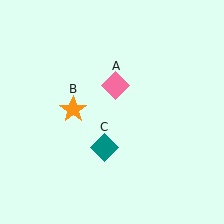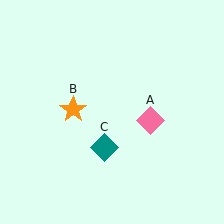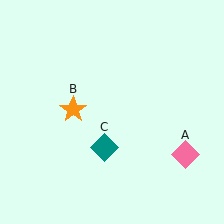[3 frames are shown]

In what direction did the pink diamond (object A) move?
The pink diamond (object A) moved down and to the right.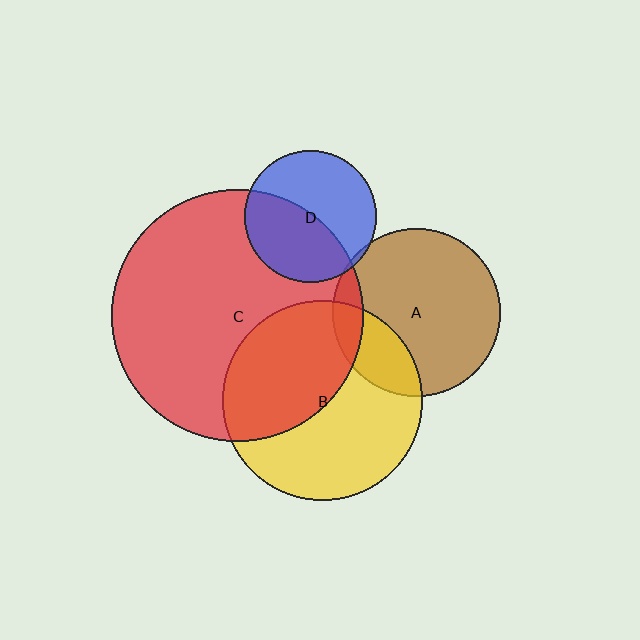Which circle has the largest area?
Circle C (red).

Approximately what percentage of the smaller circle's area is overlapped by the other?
Approximately 10%.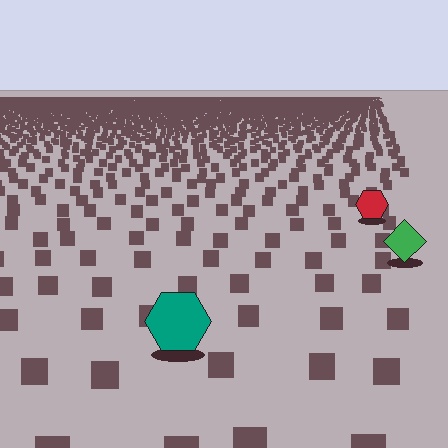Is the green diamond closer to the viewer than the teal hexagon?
No. The teal hexagon is closer — you can tell from the texture gradient: the ground texture is coarser near it.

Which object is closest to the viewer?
The teal hexagon is closest. The texture marks near it are larger and more spread out.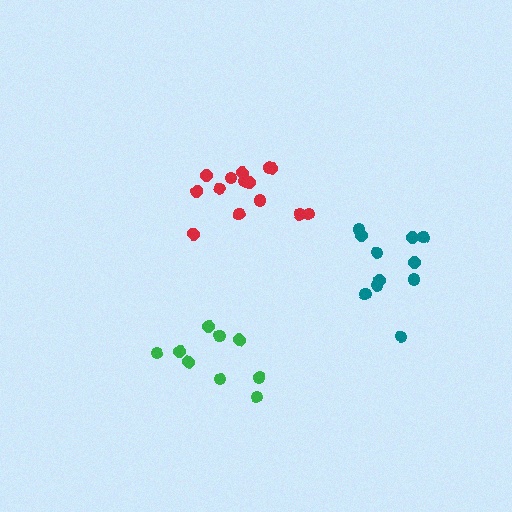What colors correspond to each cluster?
The clusters are colored: green, red, teal.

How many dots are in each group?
Group 1: 9 dots, Group 2: 14 dots, Group 3: 11 dots (34 total).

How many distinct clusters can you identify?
There are 3 distinct clusters.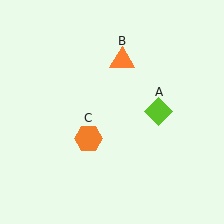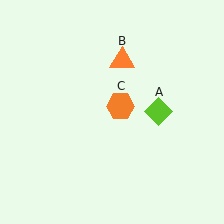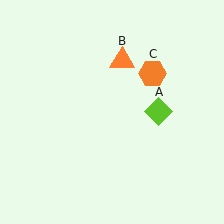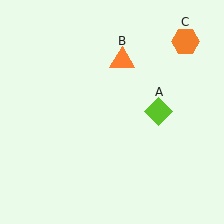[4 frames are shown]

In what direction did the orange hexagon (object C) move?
The orange hexagon (object C) moved up and to the right.